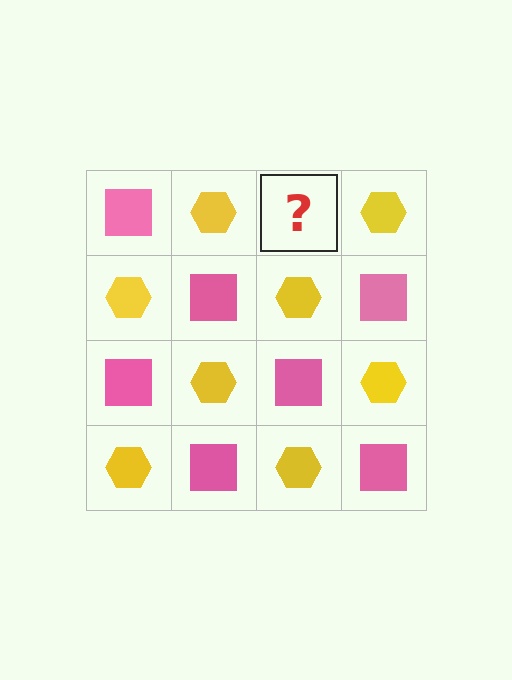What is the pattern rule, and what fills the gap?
The rule is that it alternates pink square and yellow hexagon in a checkerboard pattern. The gap should be filled with a pink square.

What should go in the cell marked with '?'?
The missing cell should contain a pink square.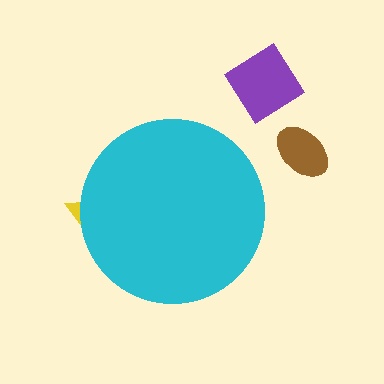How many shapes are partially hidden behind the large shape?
1 shape is partially hidden.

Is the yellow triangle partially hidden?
Yes, the yellow triangle is partially hidden behind the cyan circle.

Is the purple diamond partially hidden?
No, the purple diamond is fully visible.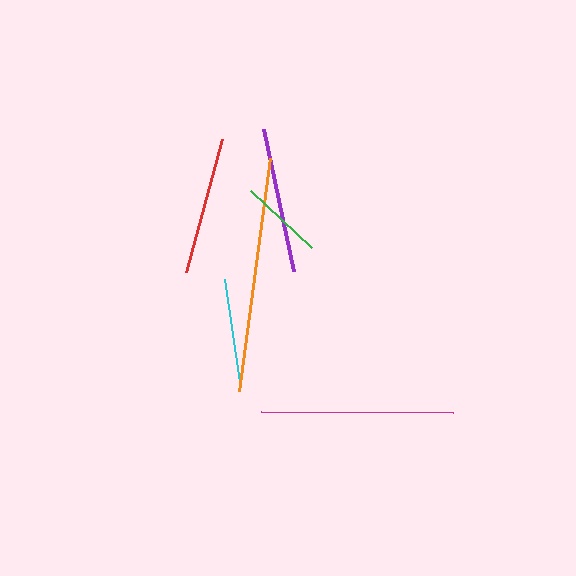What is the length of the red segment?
The red segment is approximately 138 pixels long.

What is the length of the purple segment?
The purple segment is approximately 145 pixels long.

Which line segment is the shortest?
The green line is the shortest at approximately 83 pixels.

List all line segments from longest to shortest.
From longest to shortest: orange, magenta, purple, red, cyan, green.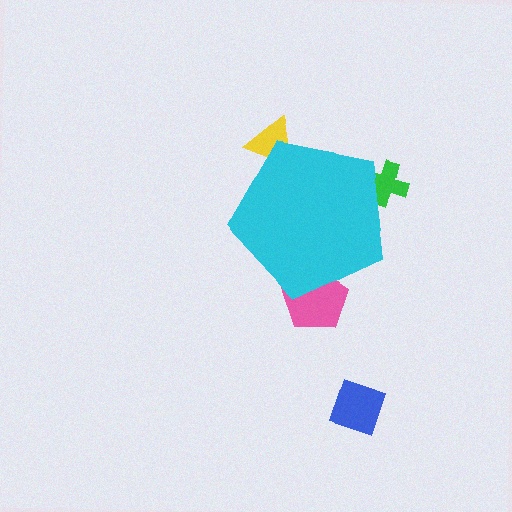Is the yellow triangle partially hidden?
Yes, the yellow triangle is partially hidden behind the cyan pentagon.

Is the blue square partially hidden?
No, the blue square is fully visible.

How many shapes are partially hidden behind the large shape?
3 shapes are partially hidden.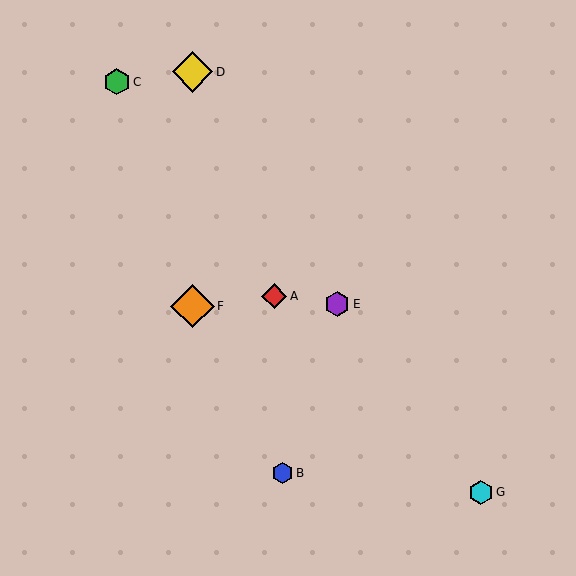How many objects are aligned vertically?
2 objects (D, F) are aligned vertically.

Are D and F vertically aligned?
Yes, both are at x≈192.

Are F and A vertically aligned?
No, F is at x≈192 and A is at x≈274.